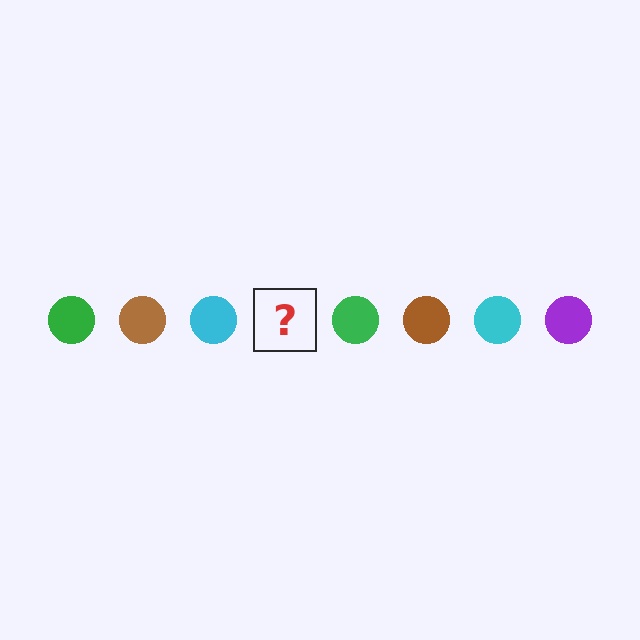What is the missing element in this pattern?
The missing element is a purple circle.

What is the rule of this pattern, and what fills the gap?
The rule is that the pattern cycles through green, brown, cyan, purple circles. The gap should be filled with a purple circle.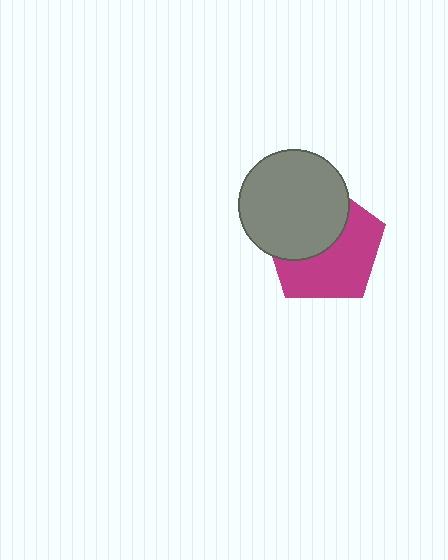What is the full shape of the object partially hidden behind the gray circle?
The partially hidden object is a magenta pentagon.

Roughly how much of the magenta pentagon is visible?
About half of it is visible (roughly 54%).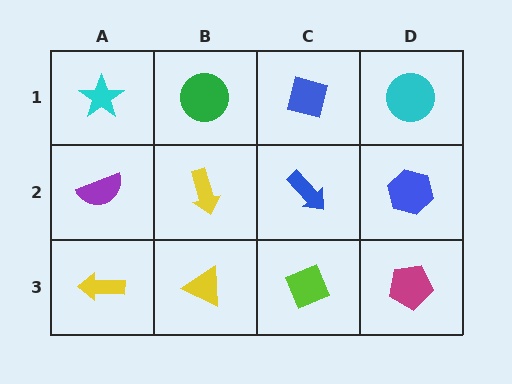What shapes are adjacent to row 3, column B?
A yellow arrow (row 2, column B), a yellow arrow (row 3, column A), a lime diamond (row 3, column C).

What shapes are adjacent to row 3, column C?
A blue arrow (row 2, column C), a yellow triangle (row 3, column B), a magenta pentagon (row 3, column D).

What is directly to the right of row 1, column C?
A cyan circle.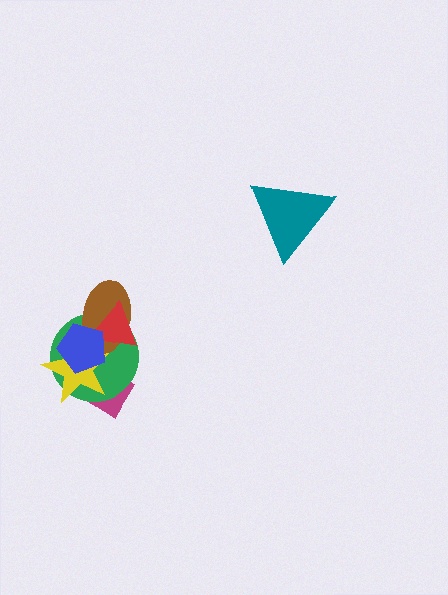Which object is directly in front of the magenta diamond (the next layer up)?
The green circle is directly in front of the magenta diamond.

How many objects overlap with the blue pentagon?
4 objects overlap with the blue pentagon.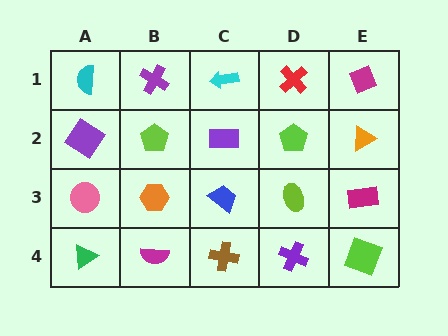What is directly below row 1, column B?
A lime pentagon.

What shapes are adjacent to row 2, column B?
A purple cross (row 1, column B), an orange hexagon (row 3, column B), a purple diamond (row 2, column A), a purple rectangle (row 2, column C).